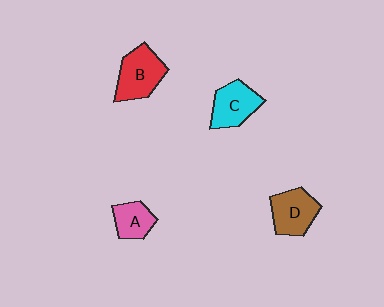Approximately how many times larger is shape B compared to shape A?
Approximately 1.5 times.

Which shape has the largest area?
Shape B (red).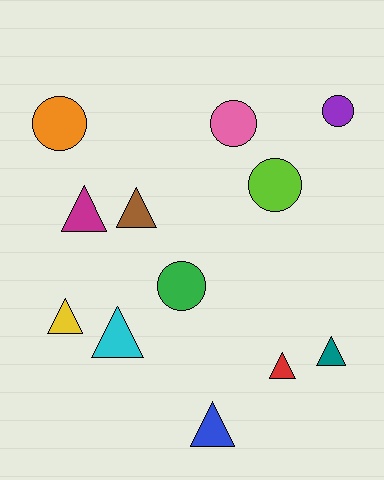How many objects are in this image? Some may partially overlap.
There are 12 objects.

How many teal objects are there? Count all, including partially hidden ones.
There is 1 teal object.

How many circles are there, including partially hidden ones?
There are 5 circles.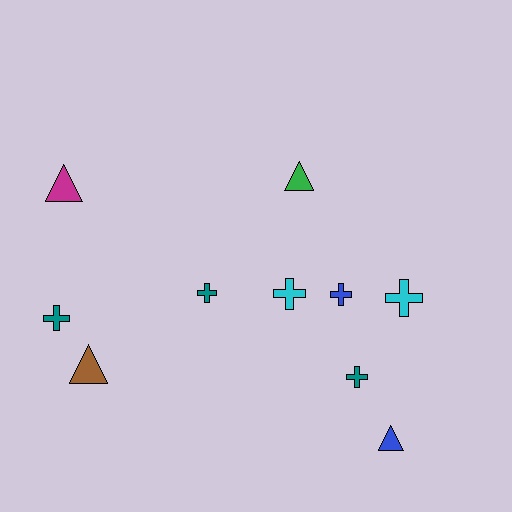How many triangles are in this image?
There are 4 triangles.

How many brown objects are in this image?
There is 1 brown object.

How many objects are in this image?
There are 10 objects.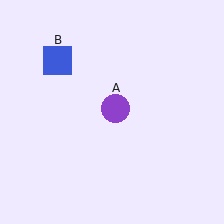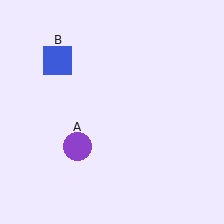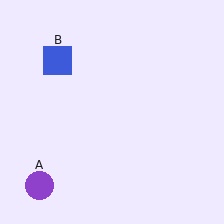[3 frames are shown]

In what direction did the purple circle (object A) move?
The purple circle (object A) moved down and to the left.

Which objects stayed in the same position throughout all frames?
Blue square (object B) remained stationary.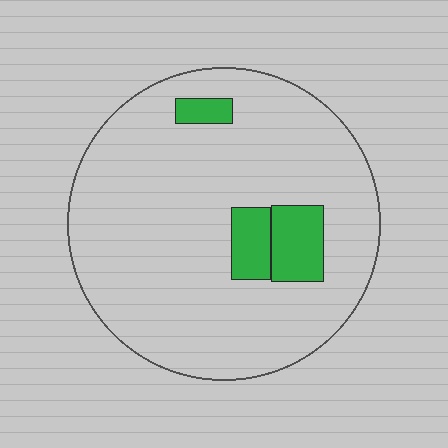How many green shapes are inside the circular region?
3.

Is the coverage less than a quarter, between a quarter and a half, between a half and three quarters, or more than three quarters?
Less than a quarter.